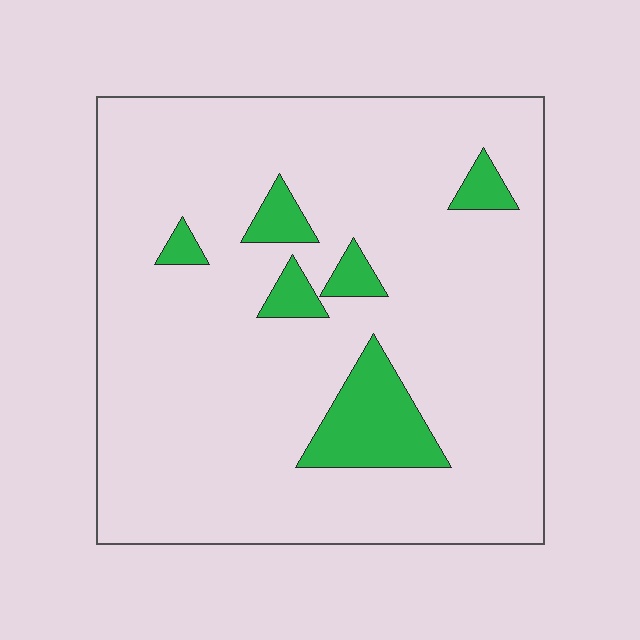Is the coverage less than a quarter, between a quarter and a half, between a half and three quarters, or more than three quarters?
Less than a quarter.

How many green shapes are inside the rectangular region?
6.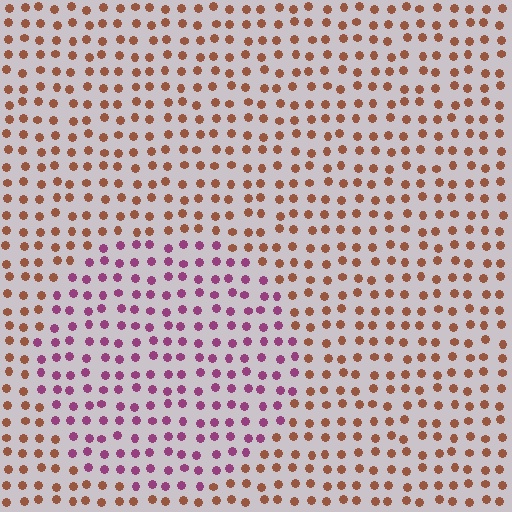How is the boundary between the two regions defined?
The boundary is defined purely by a slight shift in hue (about 60 degrees). Spacing, size, and orientation are identical on both sides.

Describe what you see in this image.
The image is filled with small brown elements in a uniform arrangement. A circle-shaped region is visible where the elements are tinted to a slightly different hue, forming a subtle color boundary.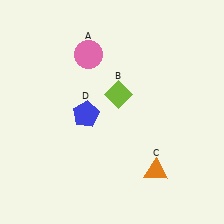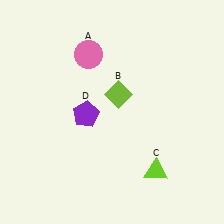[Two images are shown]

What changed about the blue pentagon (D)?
In Image 1, D is blue. In Image 2, it changed to purple.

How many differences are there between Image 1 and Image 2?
There are 2 differences between the two images.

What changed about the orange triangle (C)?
In Image 1, C is orange. In Image 2, it changed to lime.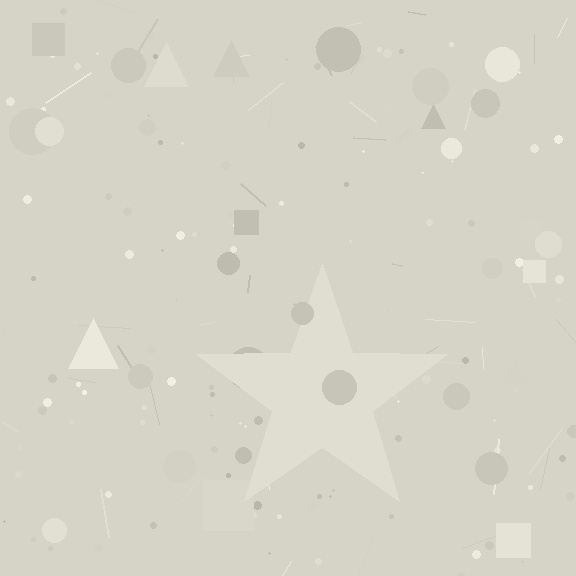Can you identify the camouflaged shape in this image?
The camouflaged shape is a star.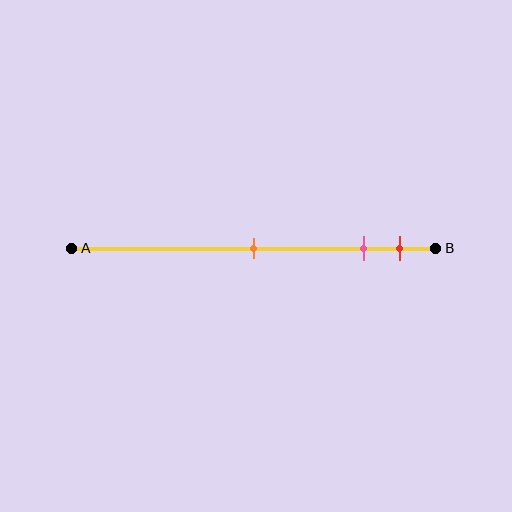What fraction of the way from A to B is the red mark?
The red mark is approximately 90% (0.9) of the way from A to B.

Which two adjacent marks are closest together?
The pink and red marks are the closest adjacent pair.